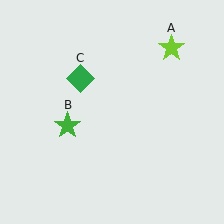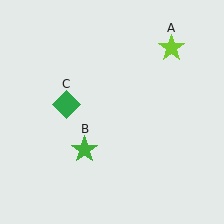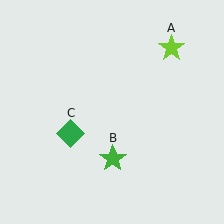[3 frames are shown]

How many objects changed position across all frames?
2 objects changed position: green star (object B), green diamond (object C).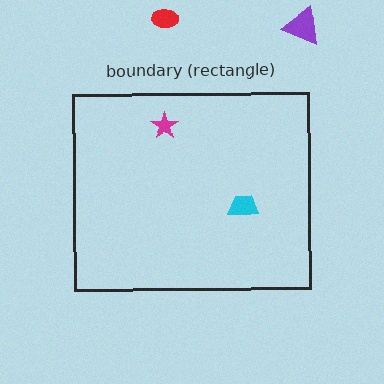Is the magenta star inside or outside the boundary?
Inside.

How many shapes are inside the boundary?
2 inside, 2 outside.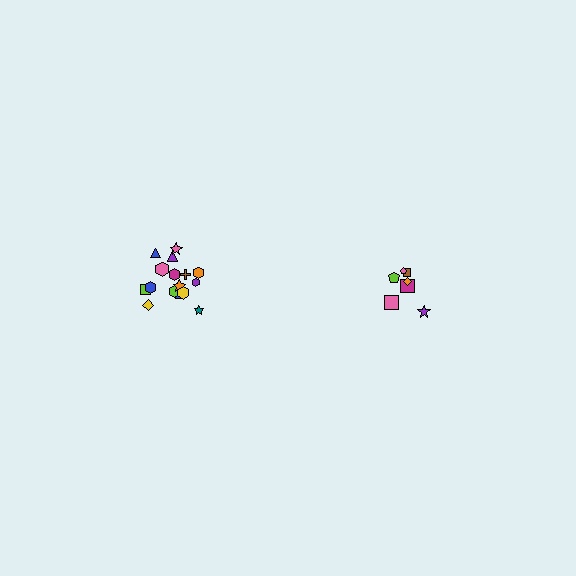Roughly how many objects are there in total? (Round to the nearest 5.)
Roughly 25 objects in total.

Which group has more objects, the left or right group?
The left group.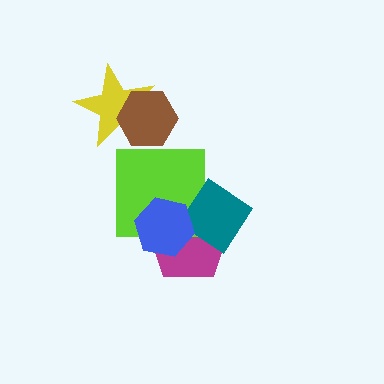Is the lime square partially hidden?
Yes, it is partially covered by another shape.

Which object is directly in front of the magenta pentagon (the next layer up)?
The lime square is directly in front of the magenta pentagon.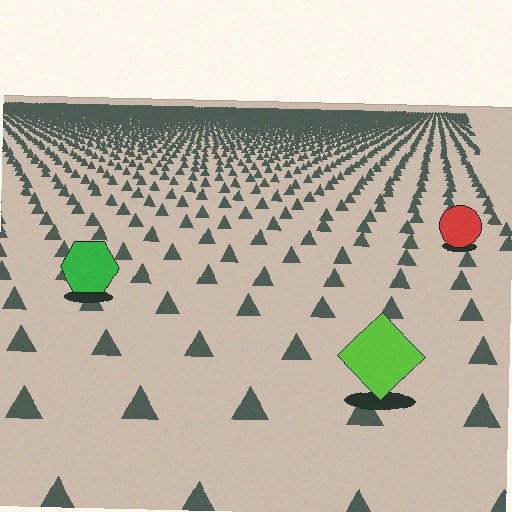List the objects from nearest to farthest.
From nearest to farthest: the lime diamond, the green hexagon, the red circle.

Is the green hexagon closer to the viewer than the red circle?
Yes. The green hexagon is closer — you can tell from the texture gradient: the ground texture is coarser near it.